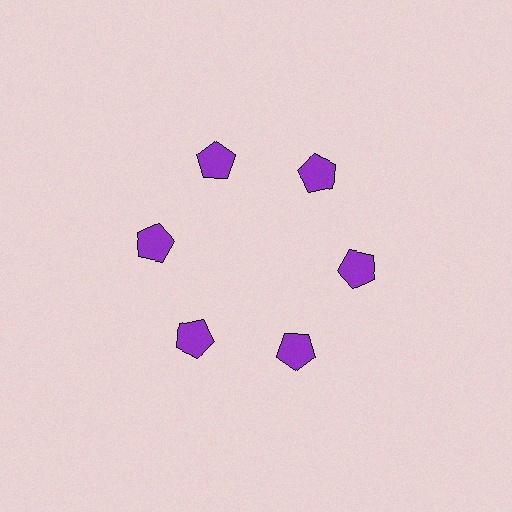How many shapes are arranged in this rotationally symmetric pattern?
There are 6 shapes, arranged in 6 groups of 1.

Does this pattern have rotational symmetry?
Yes, this pattern has 6-fold rotational symmetry. It looks the same after rotating 60 degrees around the center.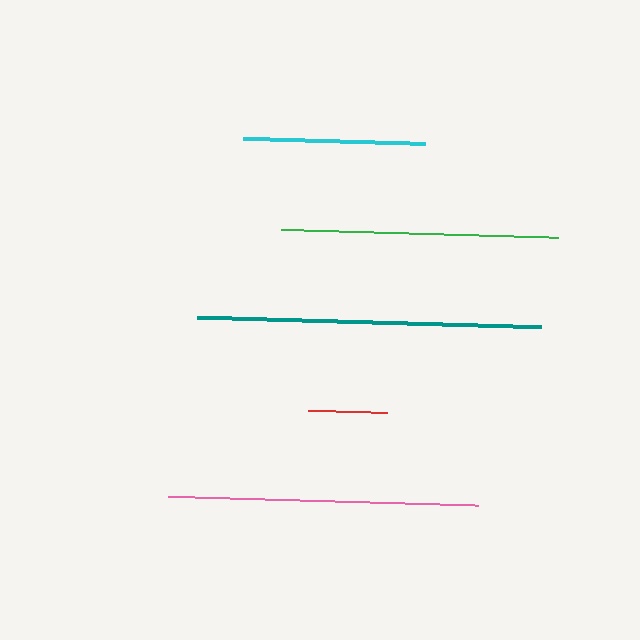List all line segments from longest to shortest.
From longest to shortest: teal, pink, green, cyan, red.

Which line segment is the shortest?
The red line is the shortest at approximately 80 pixels.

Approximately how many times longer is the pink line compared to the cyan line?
The pink line is approximately 1.7 times the length of the cyan line.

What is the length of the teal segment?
The teal segment is approximately 344 pixels long.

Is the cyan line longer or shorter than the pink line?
The pink line is longer than the cyan line.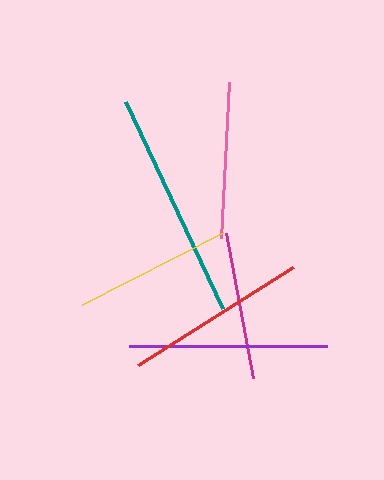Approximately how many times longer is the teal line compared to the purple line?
The teal line is approximately 1.1 times the length of the purple line.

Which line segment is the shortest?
The magenta line is the shortest at approximately 148 pixels.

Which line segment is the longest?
The teal line is the longest at approximately 228 pixels.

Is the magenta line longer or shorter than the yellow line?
The yellow line is longer than the magenta line.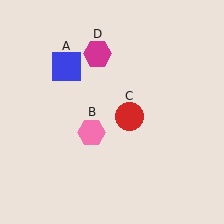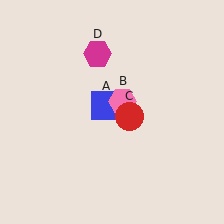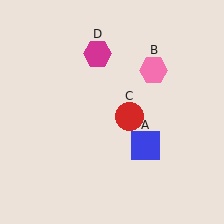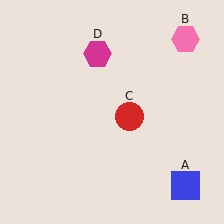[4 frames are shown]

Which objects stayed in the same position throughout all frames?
Red circle (object C) and magenta hexagon (object D) remained stationary.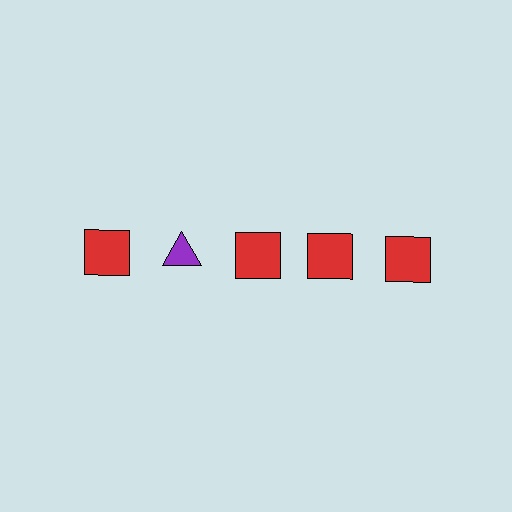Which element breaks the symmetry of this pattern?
The purple triangle in the top row, second from left column breaks the symmetry. All other shapes are red squares.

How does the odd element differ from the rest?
It differs in both color (purple instead of red) and shape (triangle instead of square).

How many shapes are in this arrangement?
There are 5 shapes arranged in a grid pattern.